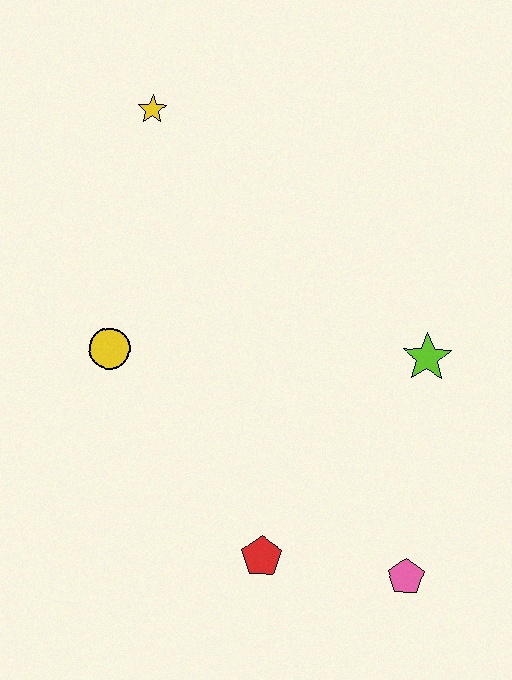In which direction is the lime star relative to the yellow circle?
The lime star is to the right of the yellow circle.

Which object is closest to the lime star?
The pink pentagon is closest to the lime star.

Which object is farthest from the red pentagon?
The yellow star is farthest from the red pentagon.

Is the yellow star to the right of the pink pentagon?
No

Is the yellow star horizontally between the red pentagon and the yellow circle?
Yes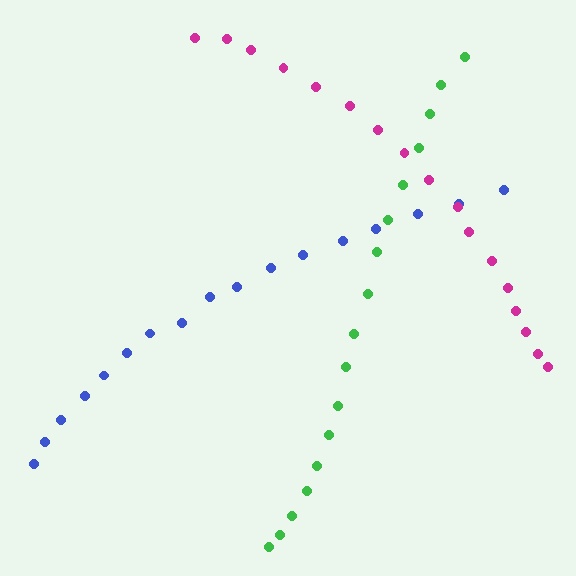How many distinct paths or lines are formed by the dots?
There are 3 distinct paths.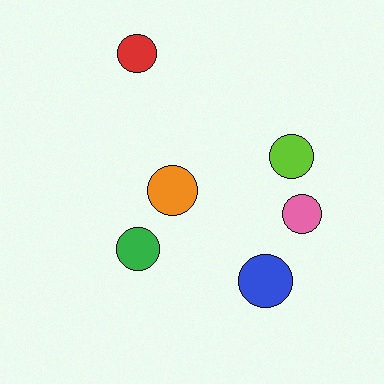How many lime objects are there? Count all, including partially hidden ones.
There is 1 lime object.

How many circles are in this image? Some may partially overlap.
There are 6 circles.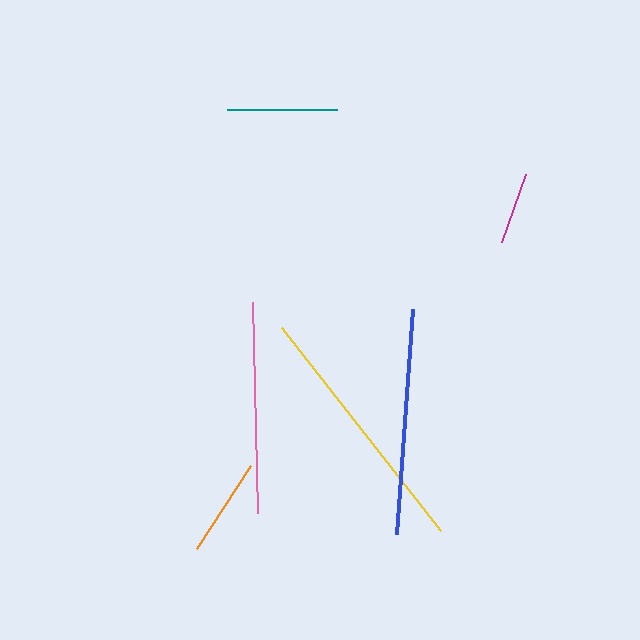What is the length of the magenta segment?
The magenta segment is approximately 72 pixels long.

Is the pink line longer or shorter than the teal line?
The pink line is longer than the teal line.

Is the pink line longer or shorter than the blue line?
The blue line is longer than the pink line.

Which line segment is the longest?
The yellow line is the longest at approximately 259 pixels.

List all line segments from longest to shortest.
From longest to shortest: yellow, blue, pink, teal, orange, magenta.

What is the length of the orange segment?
The orange segment is approximately 99 pixels long.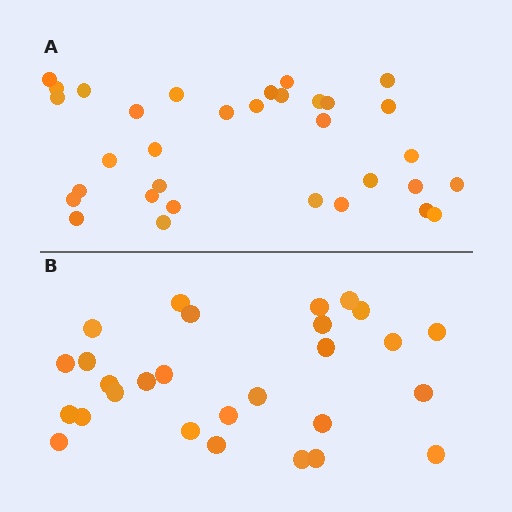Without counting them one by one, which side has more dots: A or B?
Region A (the top region) has more dots.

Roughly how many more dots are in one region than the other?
Region A has about 5 more dots than region B.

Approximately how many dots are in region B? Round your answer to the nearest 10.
About 30 dots. (The exact count is 28, which rounds to 30.)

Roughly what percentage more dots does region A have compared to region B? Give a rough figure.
About 20% more.